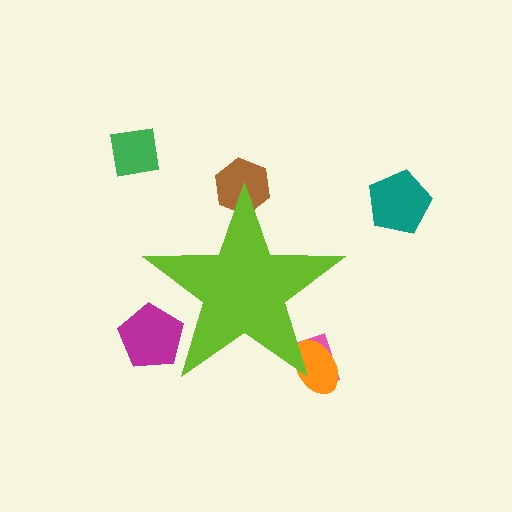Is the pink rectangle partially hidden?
Yes, the pink rectangle is partially hidden behind the lime star.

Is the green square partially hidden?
No, the green square is fully visible.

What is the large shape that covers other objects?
A lime star.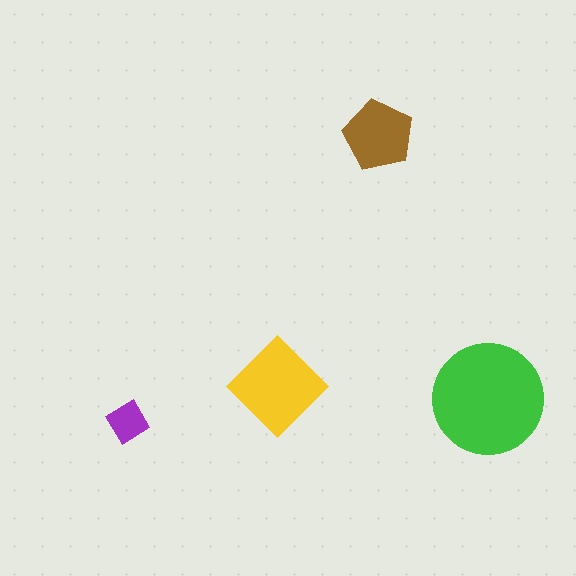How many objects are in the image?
There are 4 objects in the image.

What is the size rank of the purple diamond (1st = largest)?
4th.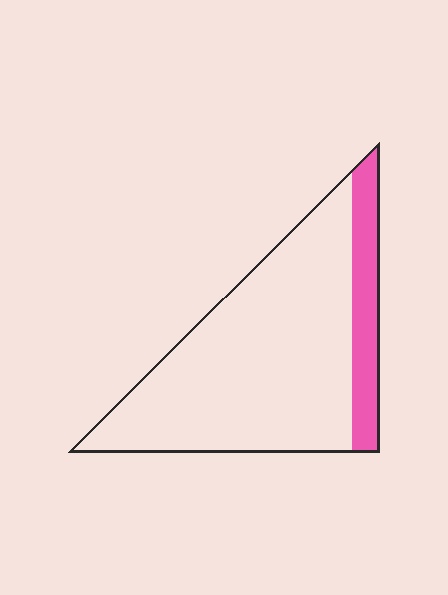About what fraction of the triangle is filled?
About one sixth (1/6).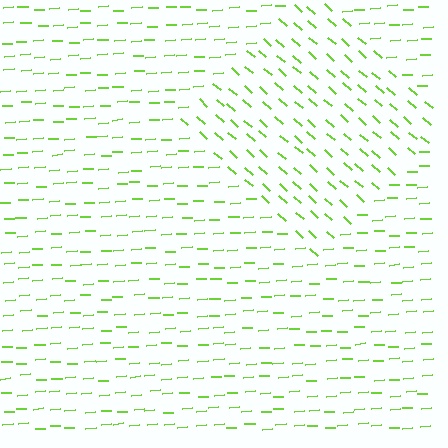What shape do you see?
I see a diamond.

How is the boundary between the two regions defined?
The boundary is defined purely by a change in line orientation (approximately 45 degrees difference). All lines are the same color and thickness.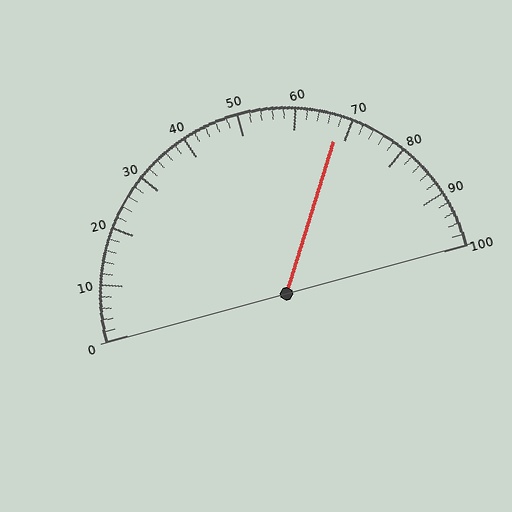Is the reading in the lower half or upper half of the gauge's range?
The reading is in the upper half of the range (0 to 100).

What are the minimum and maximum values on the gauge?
The gauge ranges from 0 to 100.